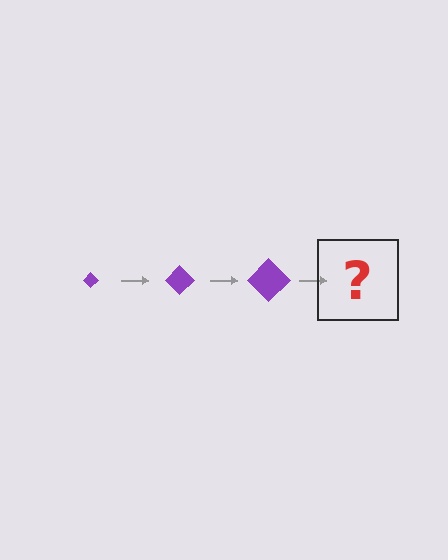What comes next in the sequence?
The next element should be a purple diamond, larger than the previous one.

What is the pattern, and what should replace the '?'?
The pattern is that the diamond gets progressively larger each step. The '?' should be a purple diamond, larger than the previous one.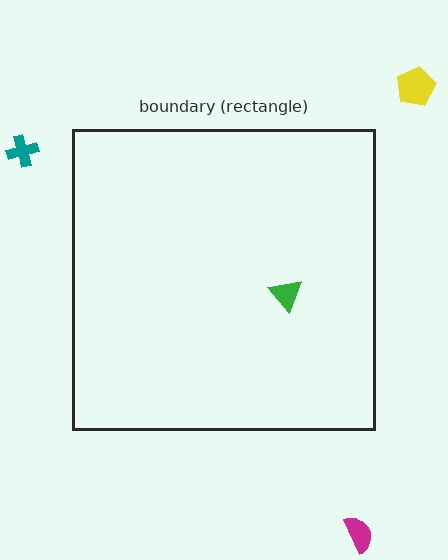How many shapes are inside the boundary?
1 inside, 3 outside.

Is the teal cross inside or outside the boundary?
Outside.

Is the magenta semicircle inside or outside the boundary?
Outside.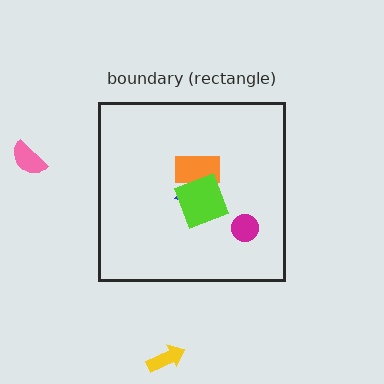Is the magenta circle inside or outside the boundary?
Inside.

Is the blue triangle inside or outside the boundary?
Inside.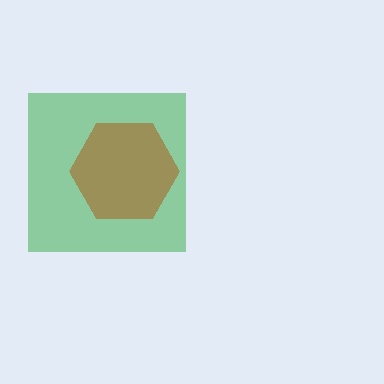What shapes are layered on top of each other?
The layered shapes are: a green square, a brown hexagon.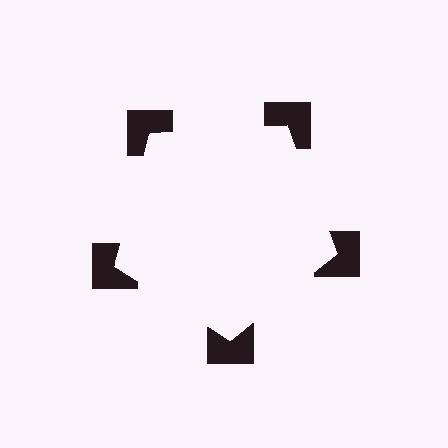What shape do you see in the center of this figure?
An illusory pentagon — its edges are inferred from the aligned wedge cuts in the notched squares, not physically drawn.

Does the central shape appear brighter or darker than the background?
It typically appears slightly brighter than the background, even though no actual brightness change is drawn.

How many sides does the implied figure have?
5 sides.